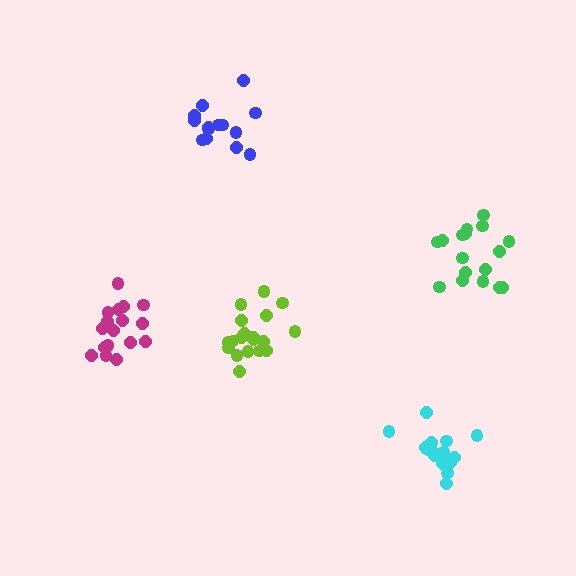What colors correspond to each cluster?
The clusters are colored: lime, magenta, blue, cyan, green.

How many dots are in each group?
Group 1: 19 dots, Group 2: 17 dots, Group 3: 14 dots, Group 4: 18 dots, Group 5: 17 dots (85 total).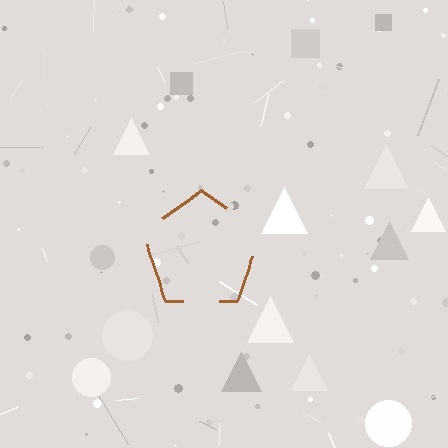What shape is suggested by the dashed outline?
The dashed outline suggests a pentagon.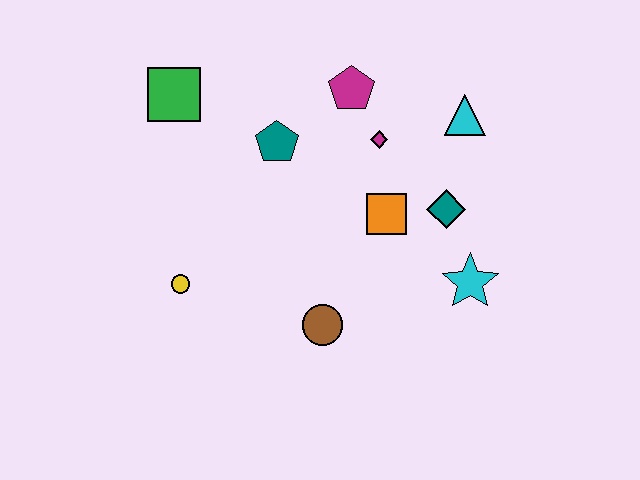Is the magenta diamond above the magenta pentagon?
No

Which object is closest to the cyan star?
The teal diamond is closest to the cyan star.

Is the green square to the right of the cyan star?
No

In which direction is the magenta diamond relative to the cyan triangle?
The magenta diamond is to the left of the cyan triangle.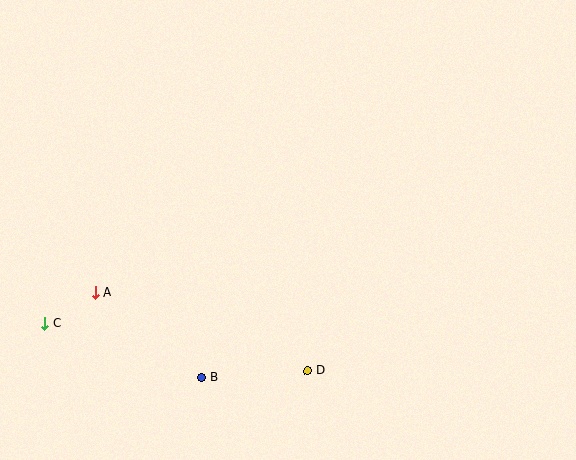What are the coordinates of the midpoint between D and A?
The midpoint between D and A is at (202, 332).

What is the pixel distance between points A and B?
The distance between A and B is 136 pixels.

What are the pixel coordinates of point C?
Point C is at (45, 323).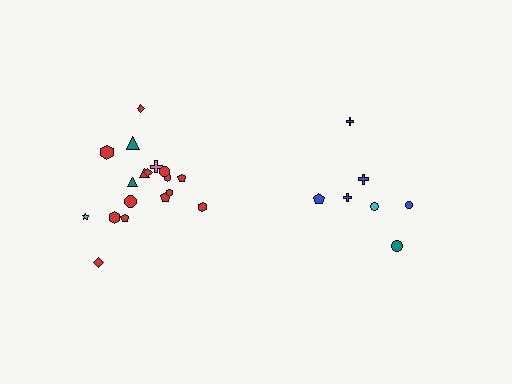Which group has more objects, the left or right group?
The left group.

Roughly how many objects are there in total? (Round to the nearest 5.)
Roughly 25 objects in total.